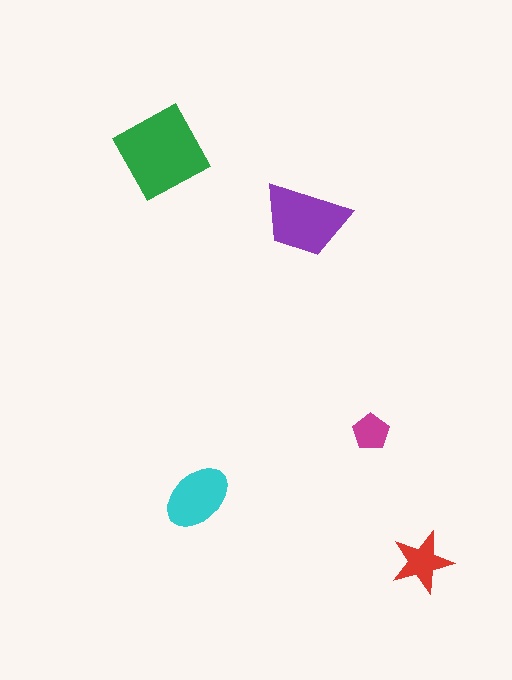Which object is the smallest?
The magenta pentagon.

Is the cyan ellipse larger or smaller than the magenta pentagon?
Larger.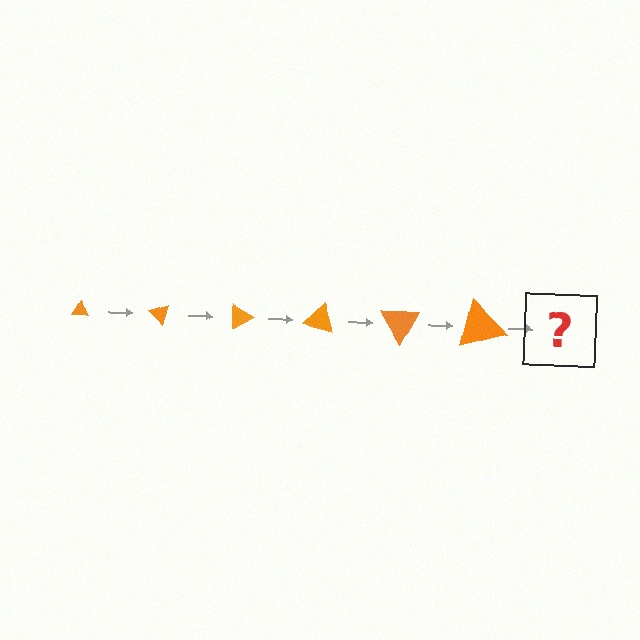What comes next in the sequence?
The next element should be a triangle, larger than the previous one and rotated 270 degrees from the start.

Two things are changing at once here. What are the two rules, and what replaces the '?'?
The two rules are that the triangle grows larger each step and it rotates 45 degrees each step. The '?' should be a triangle, larger than the previous one and rotated 270 degrees from the start.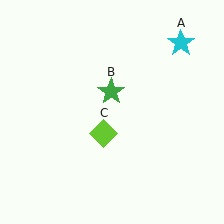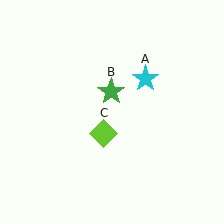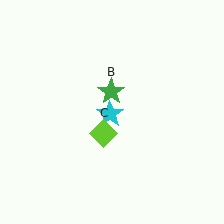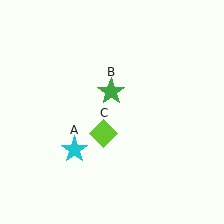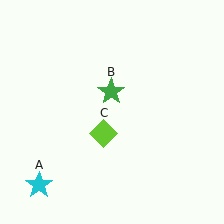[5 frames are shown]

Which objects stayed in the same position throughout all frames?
Green star (object B) and lime diamond (object C) remained stationary.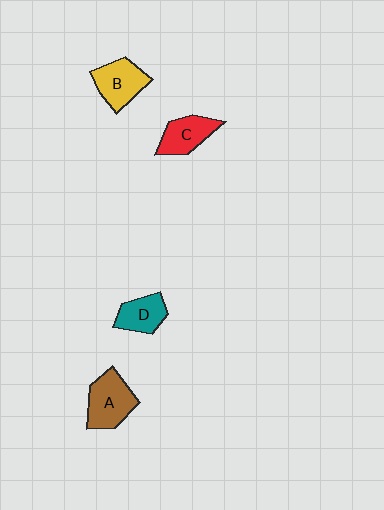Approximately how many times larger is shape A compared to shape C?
Approximately 1.3 times.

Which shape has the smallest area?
Shape D (teal).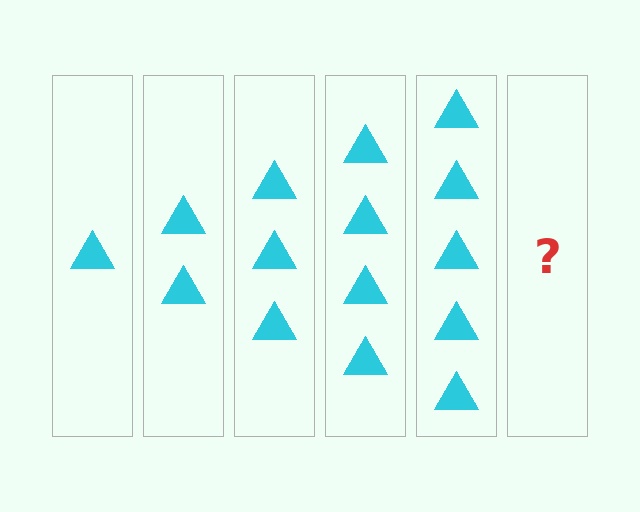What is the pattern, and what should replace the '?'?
The pattern is that each step adds one more triangle. The '?' should be 6 triangles.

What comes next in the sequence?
The next element should be 6 triangles.